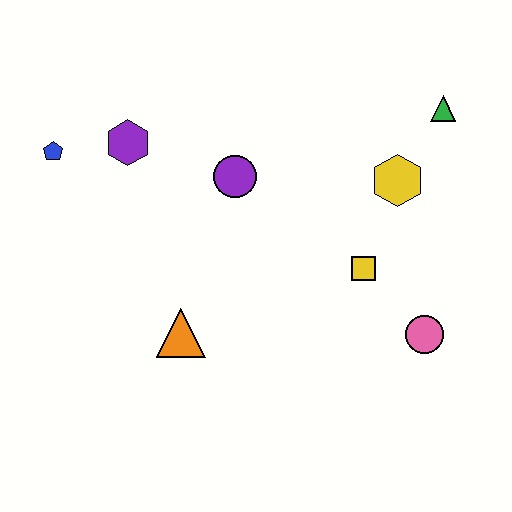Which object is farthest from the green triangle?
The blue pentagon is farthest from the green triangle.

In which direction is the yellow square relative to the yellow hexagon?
The yellow square is below the yellow hexagon.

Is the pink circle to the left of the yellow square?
No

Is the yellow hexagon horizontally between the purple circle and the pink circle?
Yes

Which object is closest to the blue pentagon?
The purple hexagon is closest to the blue pentagon.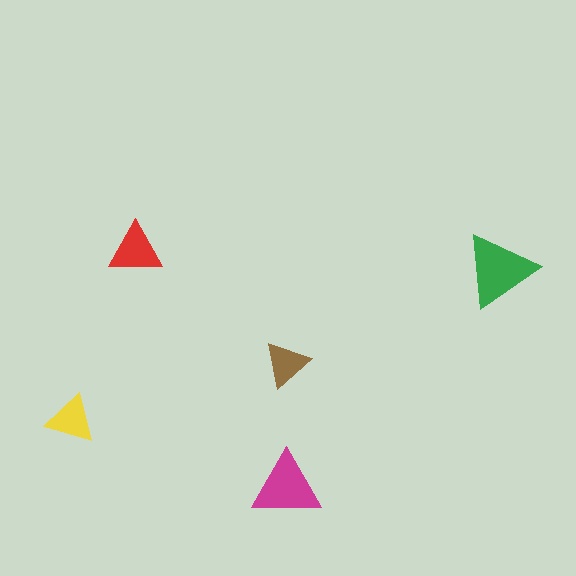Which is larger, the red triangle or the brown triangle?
The red one.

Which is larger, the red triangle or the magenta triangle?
The magenta one.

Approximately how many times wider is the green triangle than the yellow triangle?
About 1.5 times wider.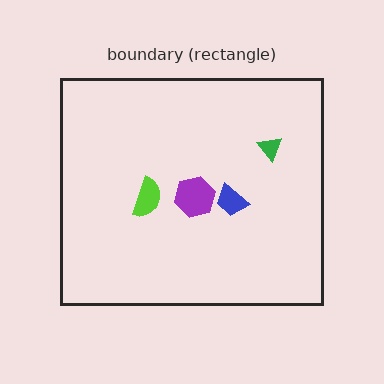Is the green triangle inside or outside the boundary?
Inside.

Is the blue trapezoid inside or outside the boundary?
Inside.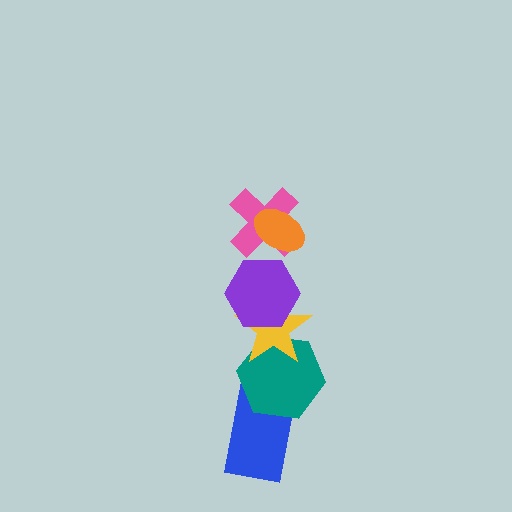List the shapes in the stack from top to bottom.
From top to bottom: the orange ellipse, the pink cross, the purple hexagon, the yellow star, the teal hexagon, the blue rectangle.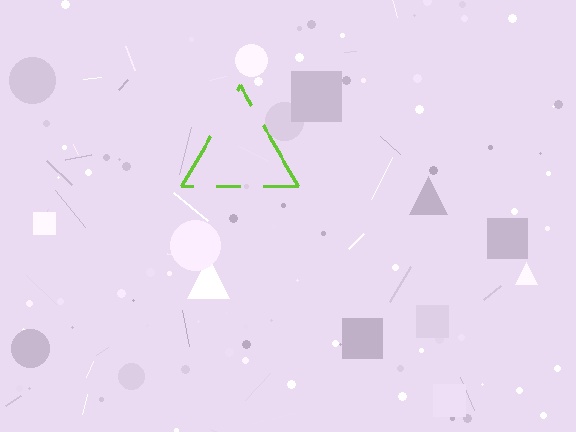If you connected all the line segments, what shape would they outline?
They would outline a triangle.